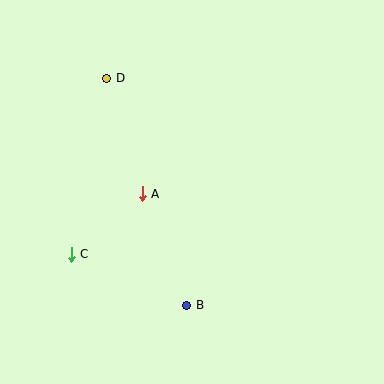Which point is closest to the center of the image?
Point A at (142, 194) is closest to the center.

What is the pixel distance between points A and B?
The distance between A and B is 120 pixels.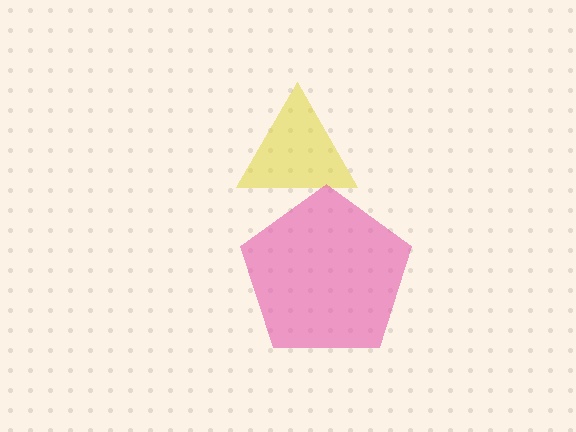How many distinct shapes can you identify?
There are 2 distinct shapes: a yellow triangle, a pink pentagon.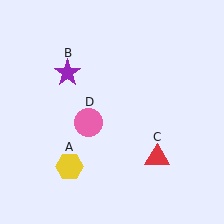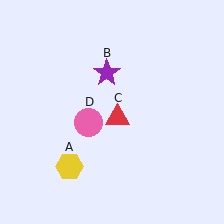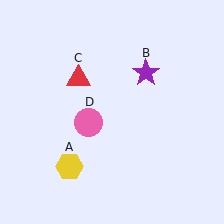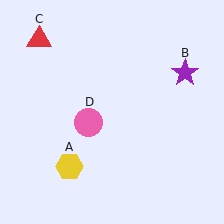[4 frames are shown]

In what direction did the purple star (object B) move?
The purple star (object B) moved right.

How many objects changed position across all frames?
2 objects changed position: purple star (object B), red triangle (object C).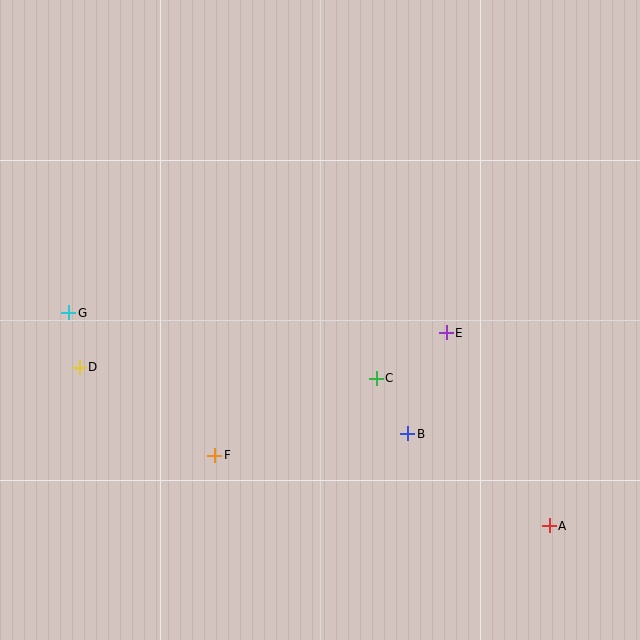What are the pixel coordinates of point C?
Point C is at (376, 378).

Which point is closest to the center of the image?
Point C at (376, 378) is closest to the center.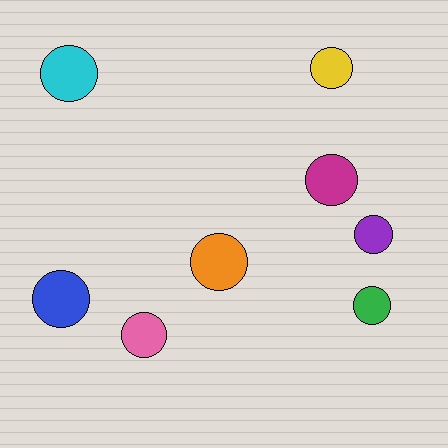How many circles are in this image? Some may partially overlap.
There are 8 circles.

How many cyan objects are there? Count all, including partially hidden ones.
There is 1 cyan object.